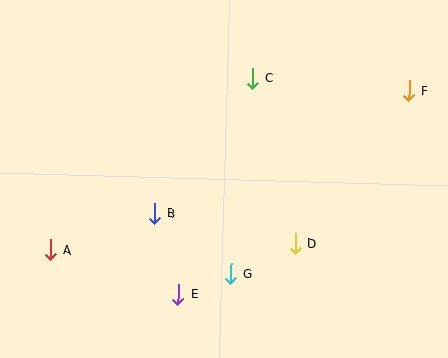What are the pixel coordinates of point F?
Point F is at (409, 91).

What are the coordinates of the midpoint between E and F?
The midpoint between E and F is at (294, 192).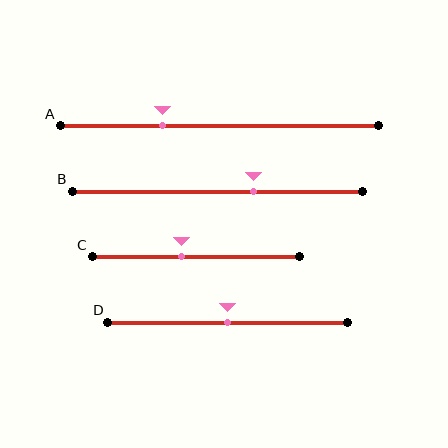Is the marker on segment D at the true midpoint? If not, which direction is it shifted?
Yes, the marker on segment D is at the true midpoint.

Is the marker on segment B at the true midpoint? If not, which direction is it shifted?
No, the marker on segment B is shifted to the right by about 13% of the segment length.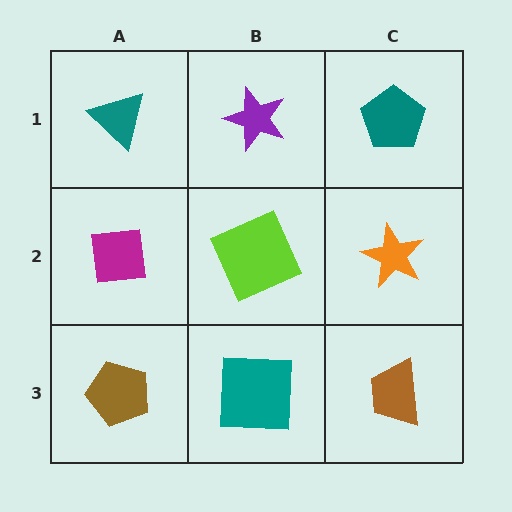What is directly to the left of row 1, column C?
A purple star.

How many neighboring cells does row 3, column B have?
3.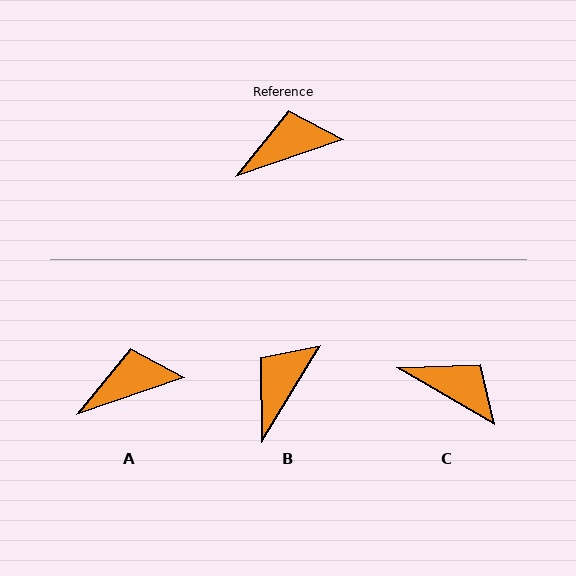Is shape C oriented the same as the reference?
No, it is off by about 49 degrees.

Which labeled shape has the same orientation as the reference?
A.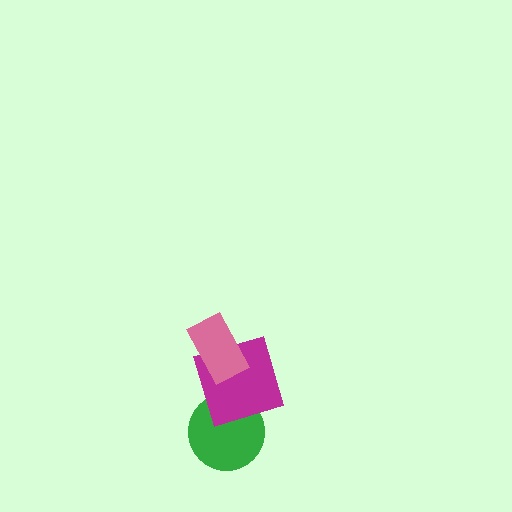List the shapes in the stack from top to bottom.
From top to bottom: the pink rectangle, the magenta square, the green circle.